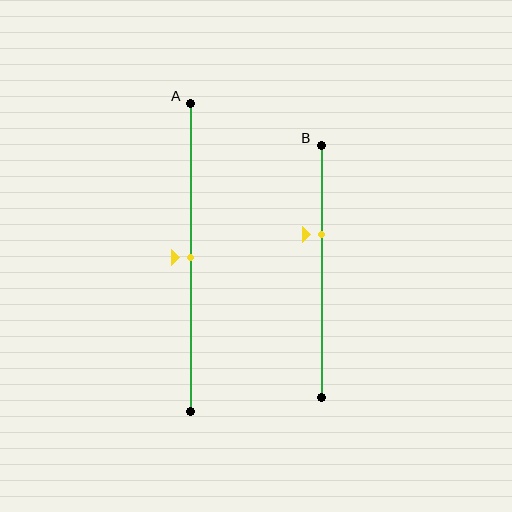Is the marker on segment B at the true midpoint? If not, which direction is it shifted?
No, the marker on segment B is shifted upward by about 15% of the segment length.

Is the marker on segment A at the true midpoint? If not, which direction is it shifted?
Yes, the marker on segment A is at the true midpoint.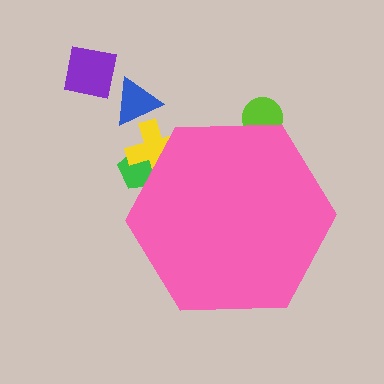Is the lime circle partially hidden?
Yes, the lime circle is partially hidden behind the pink hexagon.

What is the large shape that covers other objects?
A pink hexagon.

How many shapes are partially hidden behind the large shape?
3 shapes are partially hidden.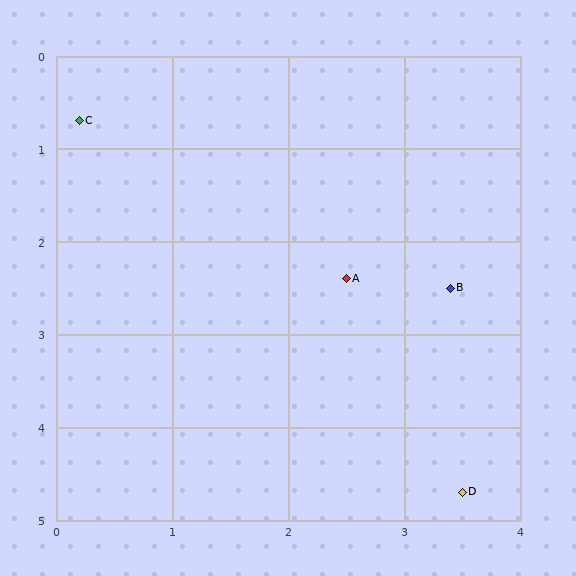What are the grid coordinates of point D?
Point D is at approximately (3.5, 4.7).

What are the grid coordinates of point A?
Point A is at approximately (2.5, 2.4).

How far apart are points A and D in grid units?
Points A and D are about 2.5 grid units apart.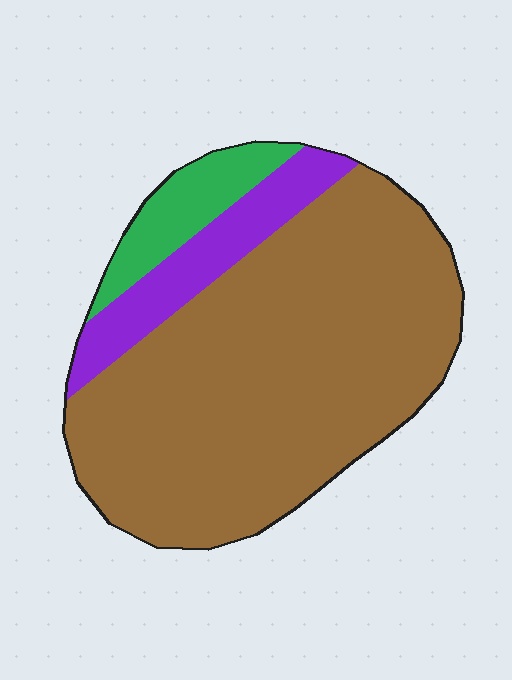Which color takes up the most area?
Brown, at roughly 75%.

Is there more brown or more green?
Brown.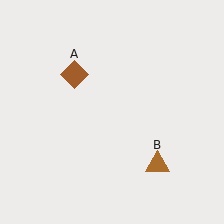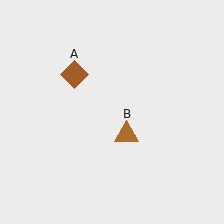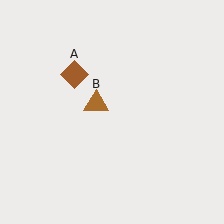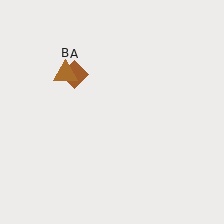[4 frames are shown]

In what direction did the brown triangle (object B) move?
The brown triangle (object B) moved up and to the left.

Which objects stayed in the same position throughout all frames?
Brown diamond (object A) remained stationary.